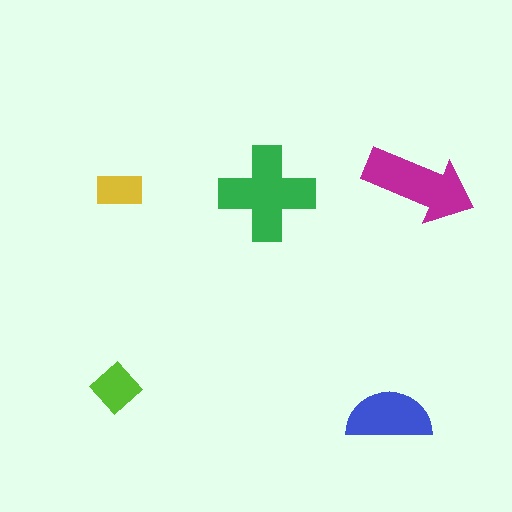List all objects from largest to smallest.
The green cross, the magenta arrow, the blue semicircle, the lime diamond, the yellow rectangle.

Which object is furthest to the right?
The magenta arrow is rightmost.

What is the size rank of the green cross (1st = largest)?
1st.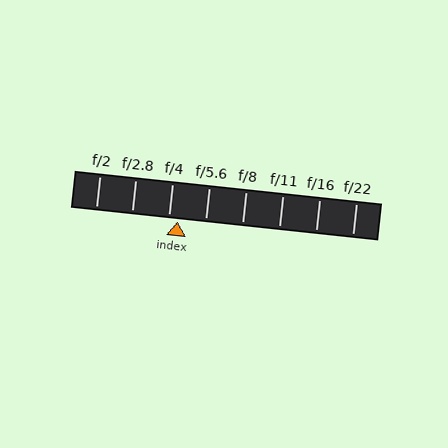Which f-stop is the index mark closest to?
The index mark is closest to f/4.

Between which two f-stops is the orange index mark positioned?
The index mark is between f/4 and f/5.6.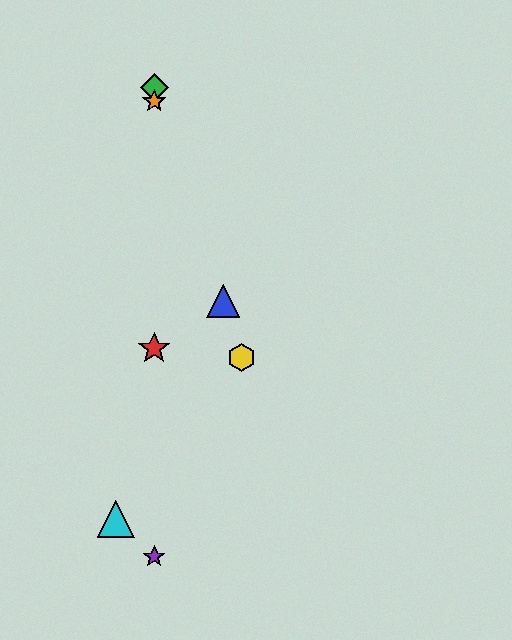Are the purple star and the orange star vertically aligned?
Yes, both are at x≈154.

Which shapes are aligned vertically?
The red star, the green diamond, the purple star, the orange star are aligned vertically.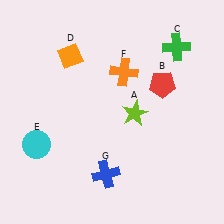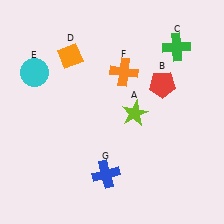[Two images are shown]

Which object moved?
The cyan circle (E) moved up.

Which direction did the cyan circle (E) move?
The cyan circle (E) moved up.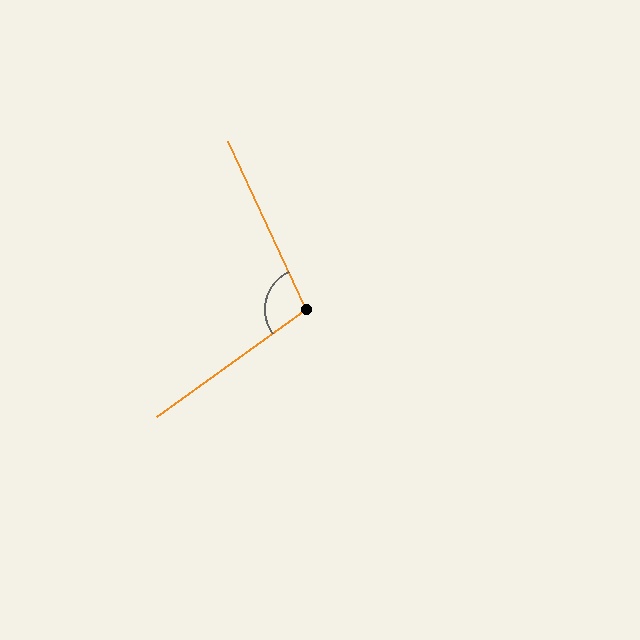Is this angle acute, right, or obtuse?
It is obtuse.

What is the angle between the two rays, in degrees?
Approximately 101 degrees.